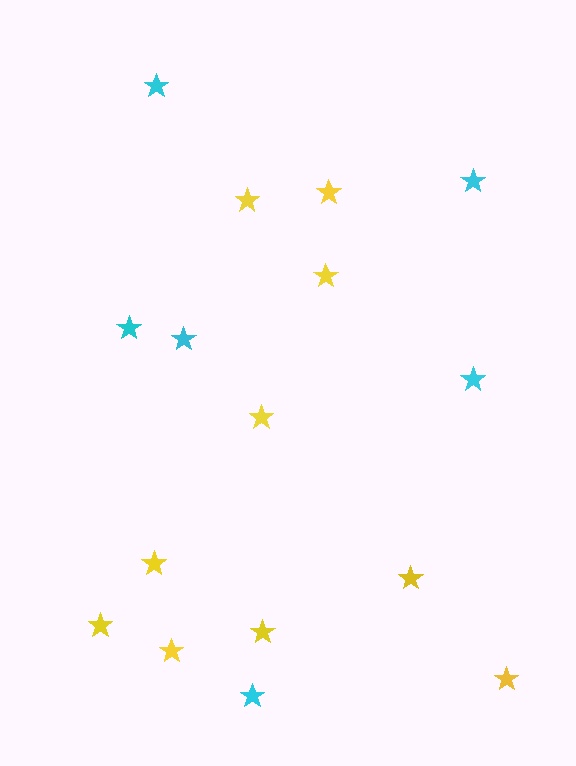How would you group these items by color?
There are 2 groups: one group of cyan stars (6) and one group of yellow stars (10).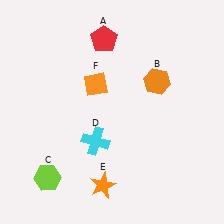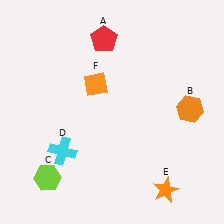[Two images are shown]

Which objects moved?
The objects that moved are: the orange hexagon (B), the cyan cross (D), the orange star (E).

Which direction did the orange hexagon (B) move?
The orange hexagon (B) moved right.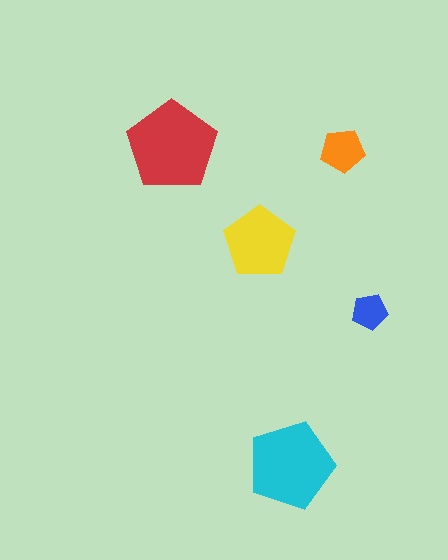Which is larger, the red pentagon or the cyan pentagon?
The red one.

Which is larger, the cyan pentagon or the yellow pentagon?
The cyan one.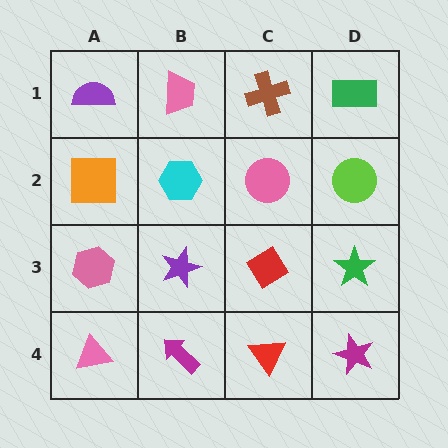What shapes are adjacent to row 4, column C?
A red diamond (row 3, column C), a magenta arrow (row 4, column B), a magenta star (row 4, column D).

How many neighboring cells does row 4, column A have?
2.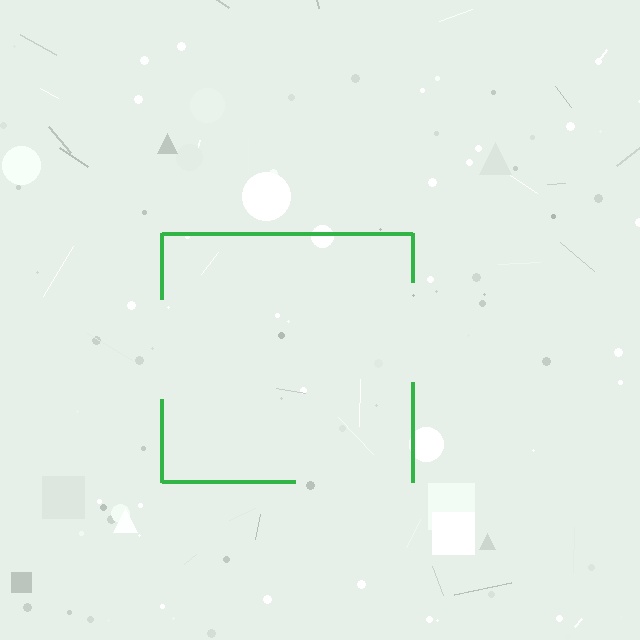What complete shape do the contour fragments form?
The contour fragments form a square.